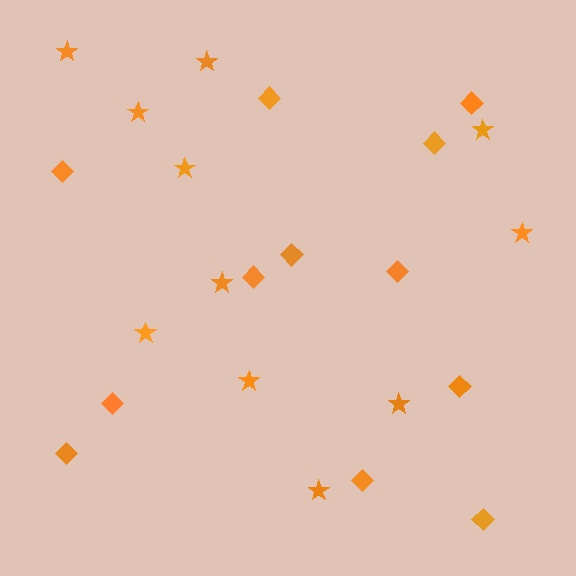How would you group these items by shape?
There are 2 groups: one group of stars (11) and one group of diamonds (12).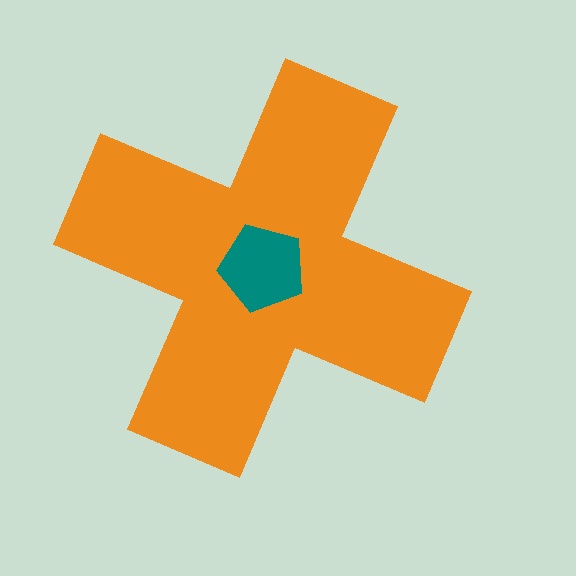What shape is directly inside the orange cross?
The teal pentagon.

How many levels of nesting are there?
2.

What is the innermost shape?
The teal pentagon.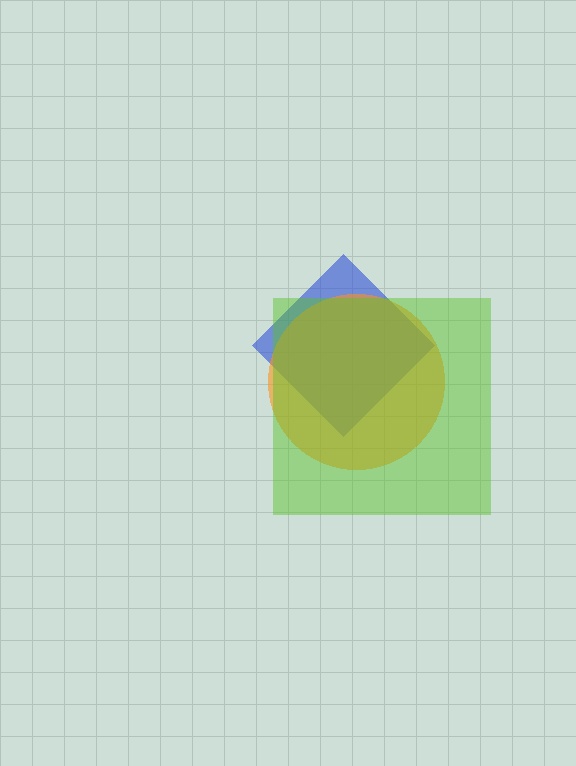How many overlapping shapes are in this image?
There are 3 overlapping shapes in the image.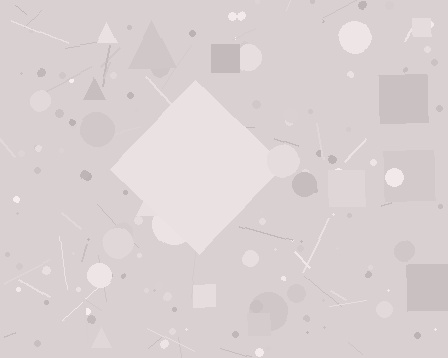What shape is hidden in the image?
A diamond is hidden in the image.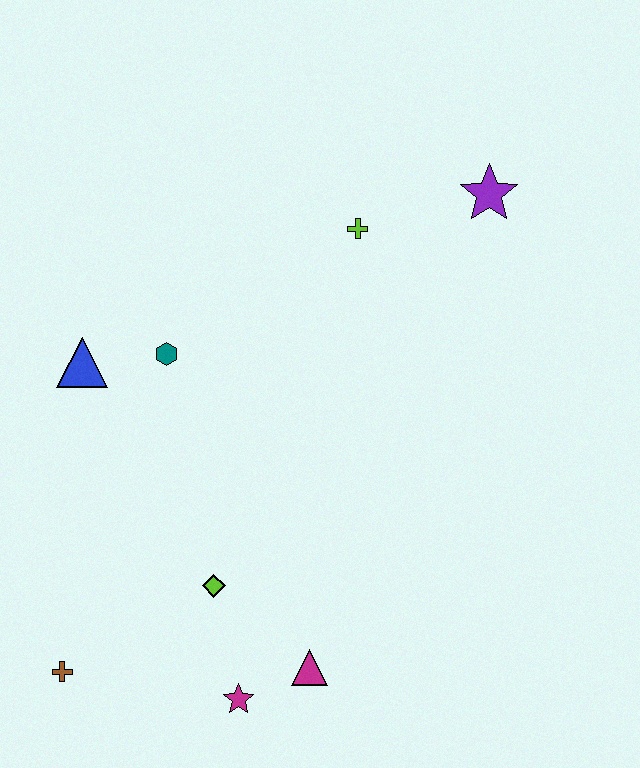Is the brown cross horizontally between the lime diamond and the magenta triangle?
No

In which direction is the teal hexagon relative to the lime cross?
The teal hexagon is to the left of the lime cross.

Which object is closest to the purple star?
The lime cross is closest to the purple star.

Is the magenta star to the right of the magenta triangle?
No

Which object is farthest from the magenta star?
The purple star is farthest from the magenta star.